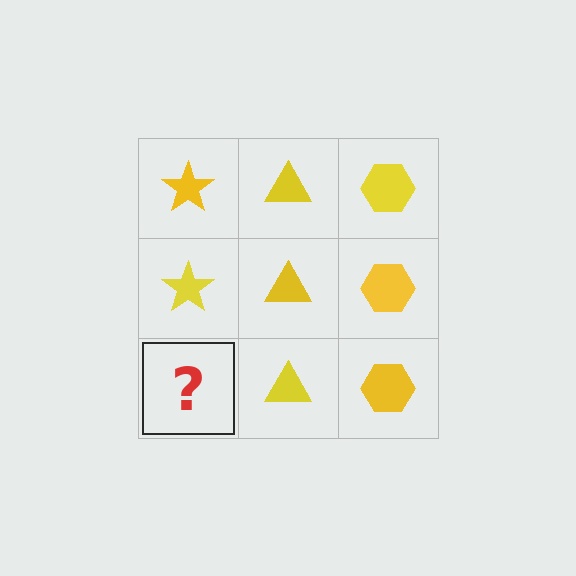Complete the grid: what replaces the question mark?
The question mark should be replaced with a yellow star.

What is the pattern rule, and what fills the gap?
The rule is that each column has a consistent shape. The gap should be filled with a yellow star.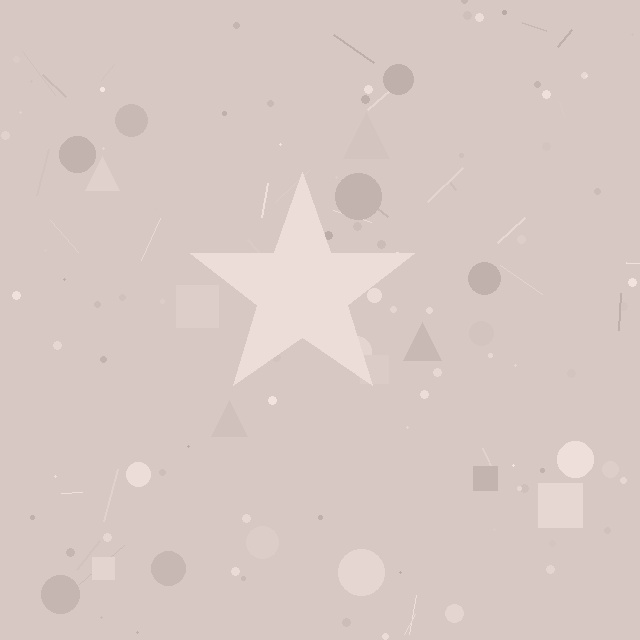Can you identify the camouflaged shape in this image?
The camouflaged shape is a star.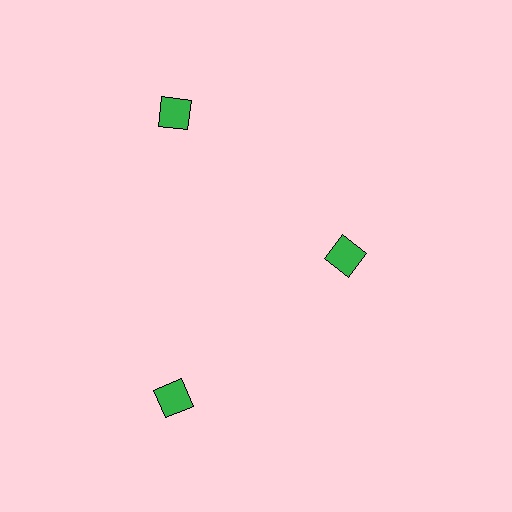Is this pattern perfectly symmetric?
No. The 3 green diamonds are arranged in a ring, but one element near the 3 o'clock position is pulled inward toward the center, breaking the 3-fold rotational symmetry.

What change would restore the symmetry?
The symmetry would be restored by moving it outward, back onto the ring so that all 3 diamonds sit at equal angles and equal distance from the center.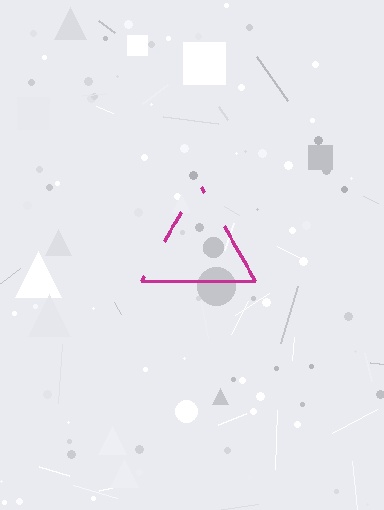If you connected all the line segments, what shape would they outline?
They would outline a triangle.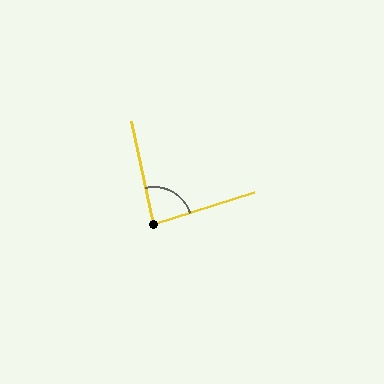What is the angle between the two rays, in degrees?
Approximately 84 degrees.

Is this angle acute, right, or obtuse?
It is acute.